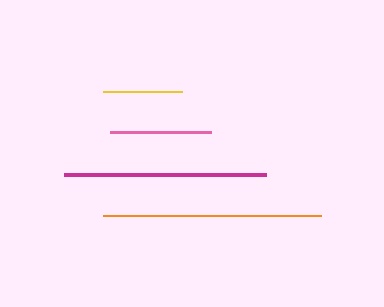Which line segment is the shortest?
The yellow line is the shortest at approximately 79 pixels.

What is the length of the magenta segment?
The magenta segment is approximately 201 pixels long.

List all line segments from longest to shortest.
From longest to shortest: orange, magenta, pink, yellow.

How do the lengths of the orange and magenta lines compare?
The orange and magenta lines are approximately the same length.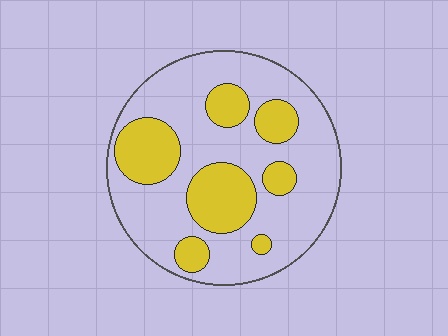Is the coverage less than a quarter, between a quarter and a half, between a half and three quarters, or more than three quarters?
Between a quarter and a half.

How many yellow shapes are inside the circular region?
7.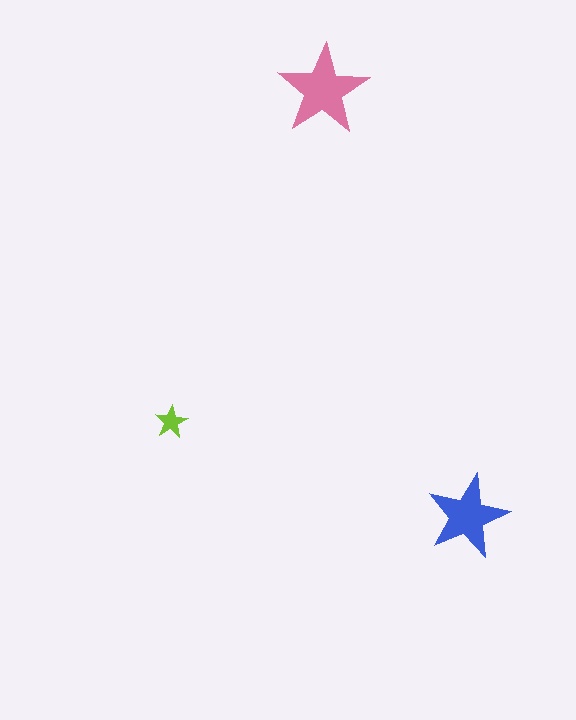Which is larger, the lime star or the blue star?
The blue one.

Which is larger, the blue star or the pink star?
The pink one.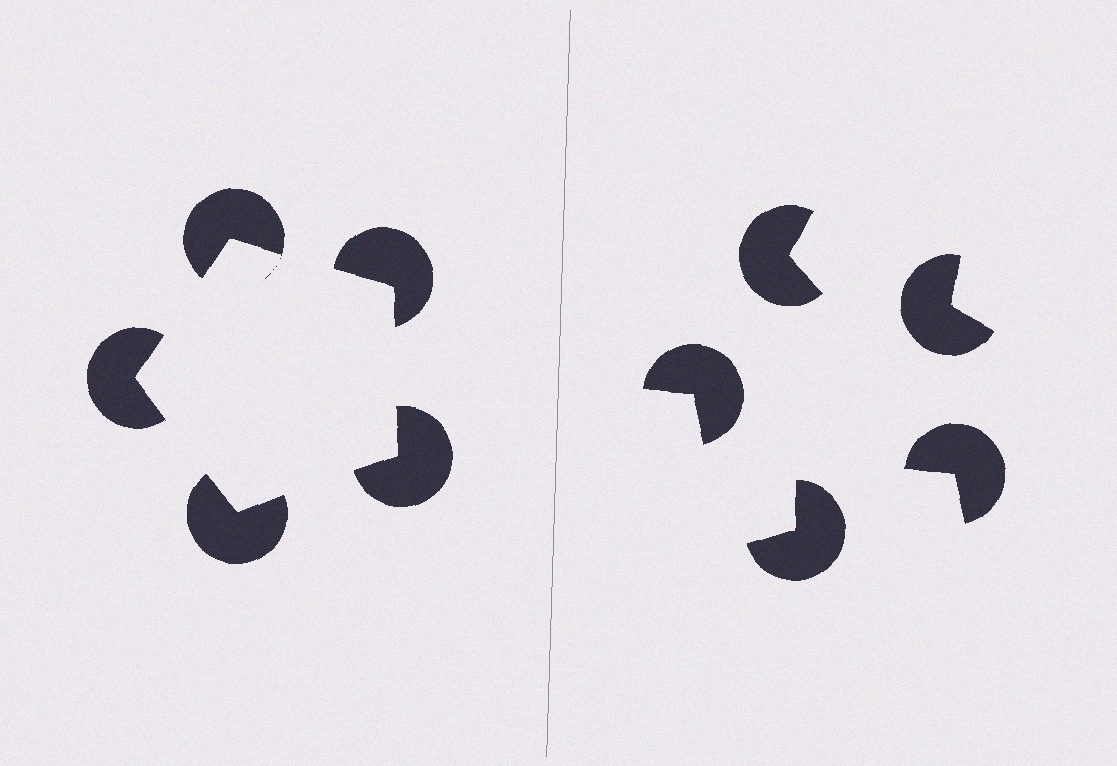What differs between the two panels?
The pac-man discs are positioned identically on both sides; only the wedge orientations differ. On the left they align to a pentagon; on the right they are misaligned.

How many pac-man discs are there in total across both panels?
10 — 5 on each side.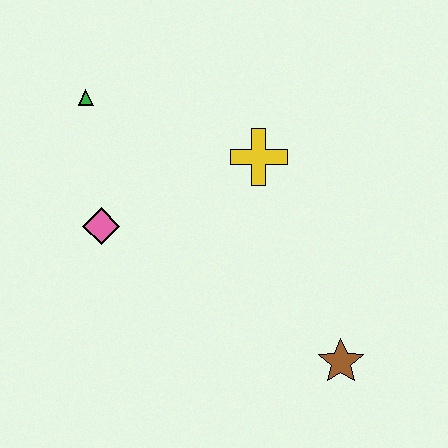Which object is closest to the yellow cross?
The pink diamond is closest to the yellow cross.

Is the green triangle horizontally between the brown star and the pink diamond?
No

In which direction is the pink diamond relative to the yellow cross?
The pink diamond is to the left of the yellow cross.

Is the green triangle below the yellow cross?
No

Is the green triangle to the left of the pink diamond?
Yes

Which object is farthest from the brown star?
The green triangle is farthest from the brown star.